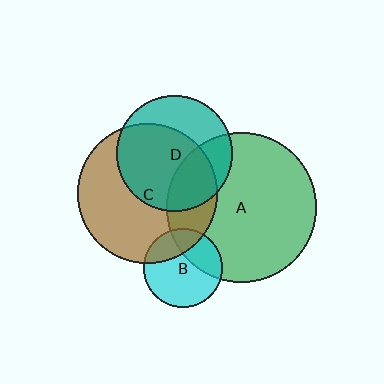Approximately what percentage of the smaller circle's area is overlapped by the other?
Approximately 30%.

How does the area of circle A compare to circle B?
Approximately 3.6 times.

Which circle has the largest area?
Circle A (green).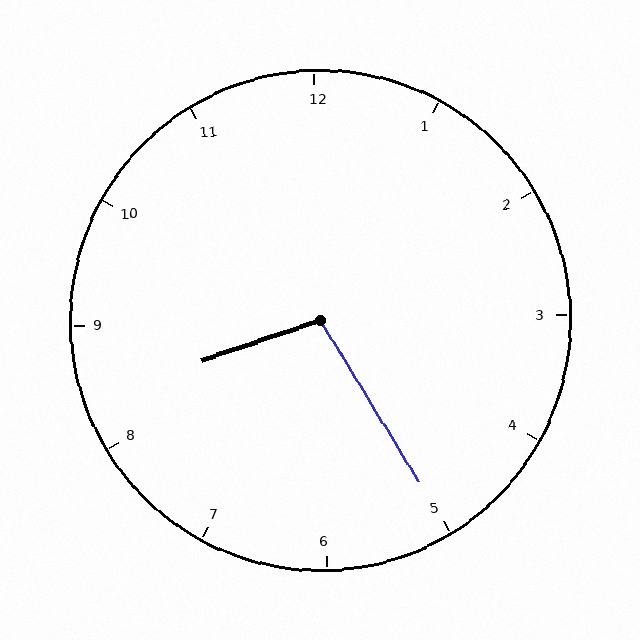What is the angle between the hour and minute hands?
Approximately 102 degrees.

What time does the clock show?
8:25.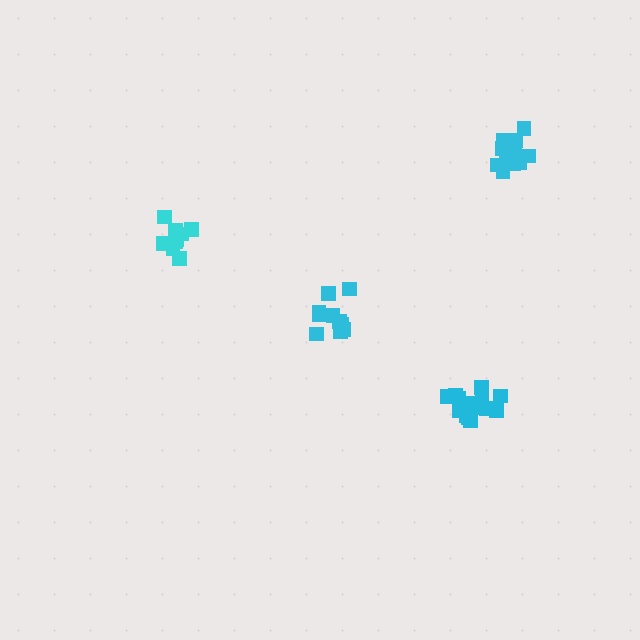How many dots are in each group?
Group 1: 16 dots, Group 2: 11 dots, Group 3: 10 dots, Group 4: 16 dots (53 total).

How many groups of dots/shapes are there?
There are 4 groups.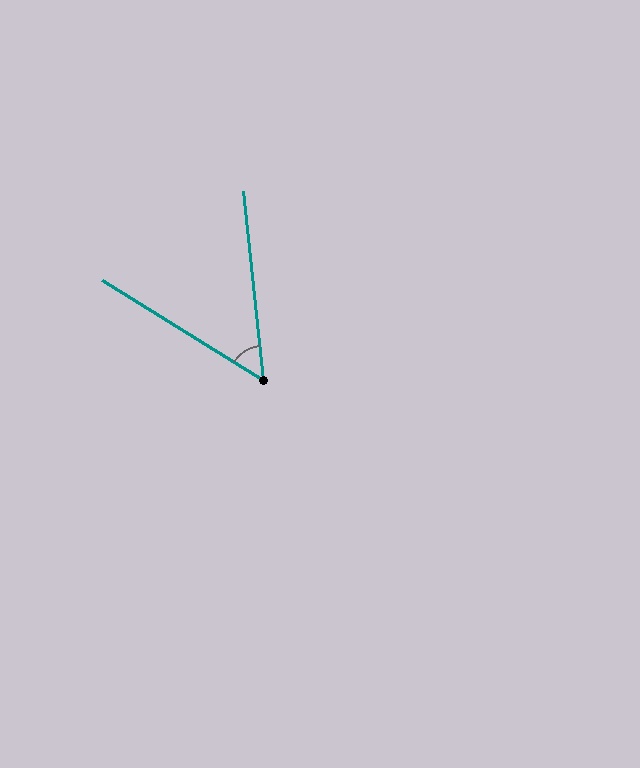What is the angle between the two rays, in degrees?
Approximately 52 degrees.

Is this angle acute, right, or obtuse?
It is acute.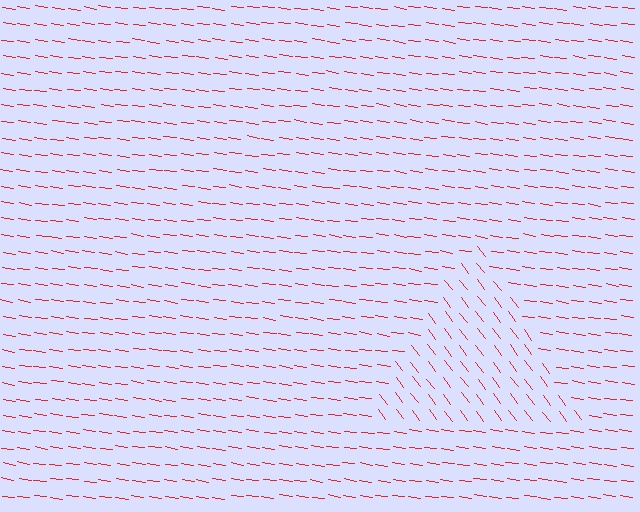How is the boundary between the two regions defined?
The boundary is defined purely by a change in line orientation (approximately 45 degrees difference). All lines are the same color and thickness.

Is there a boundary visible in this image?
Yes, there is a texture boundary formed by a change in line orientation.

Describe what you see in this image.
The image is filled with small red line segments. A triangle region in the image has lines oriented differently from the surrounding lines, creating a visible texture boundary.